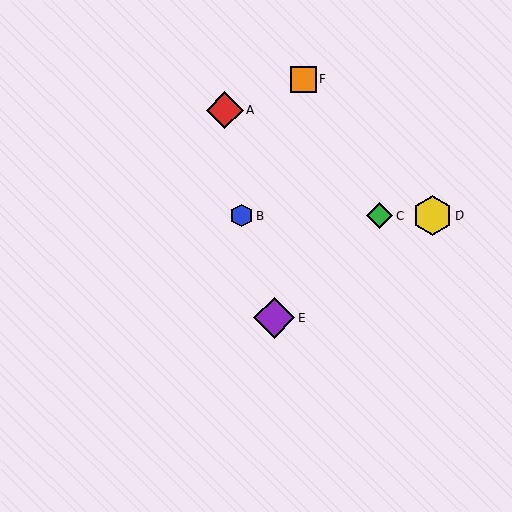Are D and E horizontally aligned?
No, D is at y≈215 and E is at y≈318.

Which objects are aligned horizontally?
Objects B, C, D are aligned horizontally.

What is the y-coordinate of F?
Object F is at y≈79.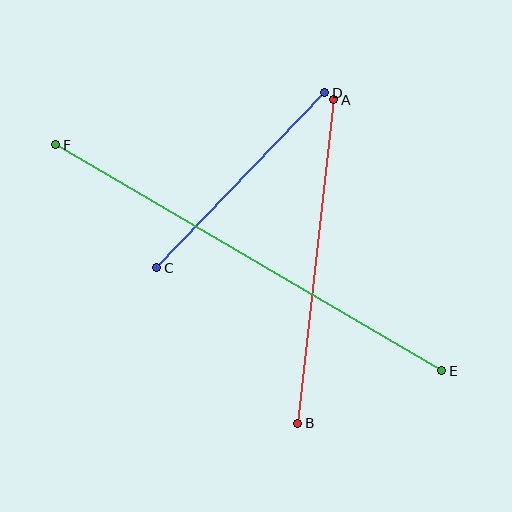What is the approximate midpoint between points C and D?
The midpoint is at approximately (241, 180) pixels.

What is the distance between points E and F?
The distance is approximately 447 pixels.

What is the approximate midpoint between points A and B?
The midpoint is at approximately (316, 262) pixels.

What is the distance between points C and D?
The distance is approximately 243 pixels.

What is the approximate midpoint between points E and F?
The midpoint is at approximately (249, 258) pixels.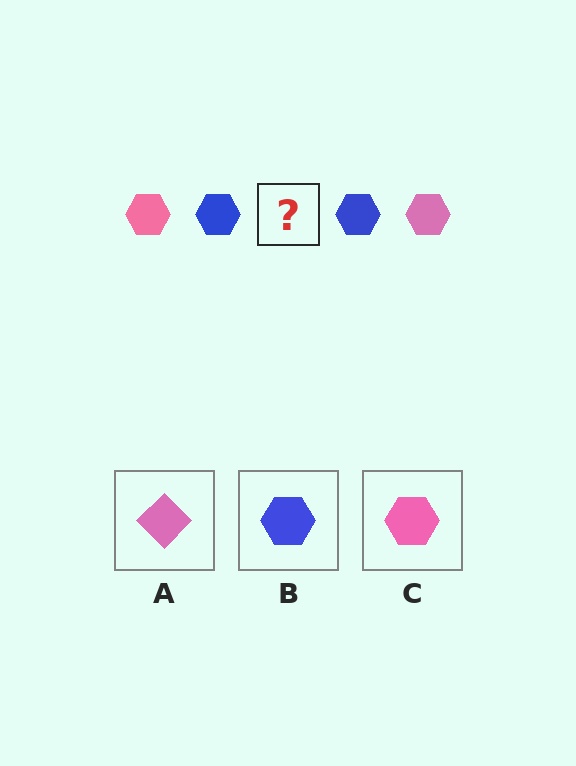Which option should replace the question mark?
Option C.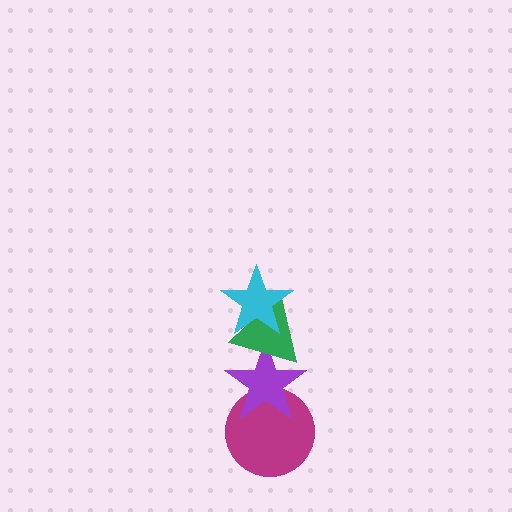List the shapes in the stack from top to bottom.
From top to bottom: the cyan star, the green triangle, the purple star, the magenta circle.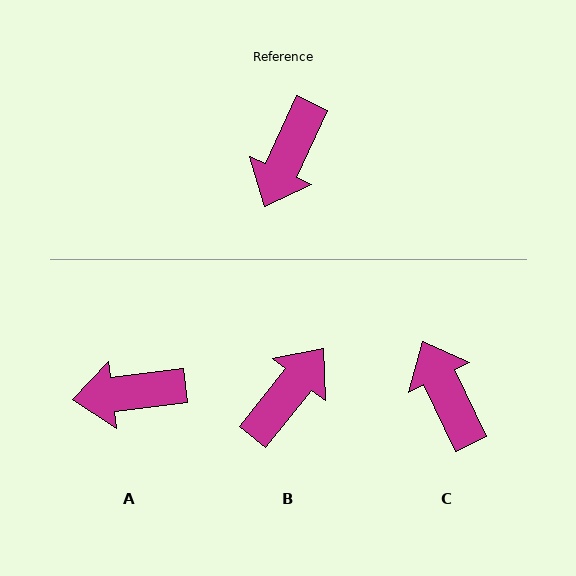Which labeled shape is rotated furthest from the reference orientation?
B, about 166 degrees away.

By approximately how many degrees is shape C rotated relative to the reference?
Approximately 130 degrees clockwise.